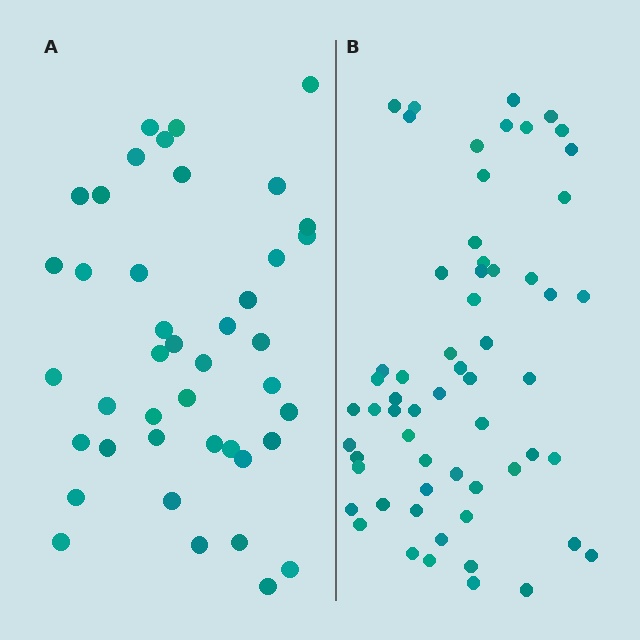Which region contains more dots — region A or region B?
Region B (the right region) has more dots.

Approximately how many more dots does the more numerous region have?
Region B has approximately 20 more dots than region A.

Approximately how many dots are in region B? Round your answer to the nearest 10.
About 60 dots.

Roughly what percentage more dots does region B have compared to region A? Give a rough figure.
About 45% more.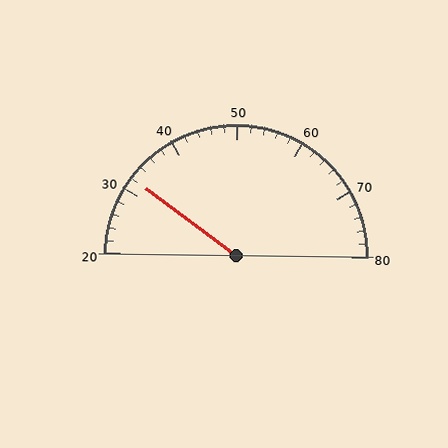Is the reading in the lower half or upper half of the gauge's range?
The reading is in the lower half of the range (20 to 80).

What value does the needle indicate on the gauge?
The needle indicates approximately 32.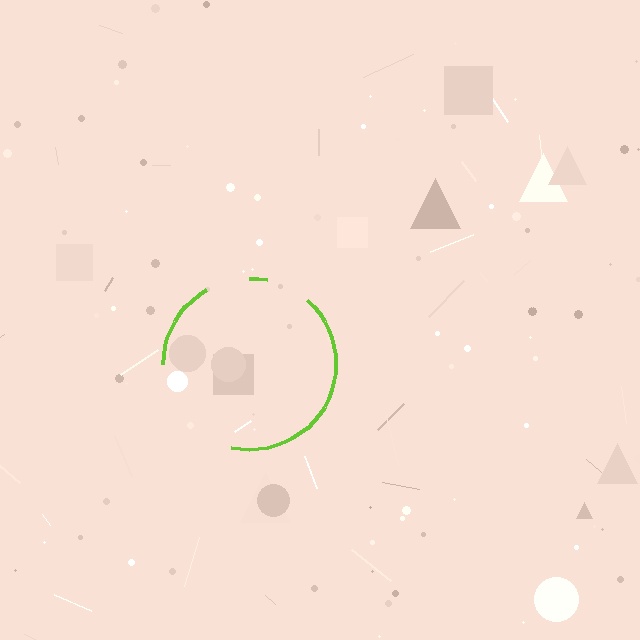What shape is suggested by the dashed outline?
The dashed outline suggests a circle.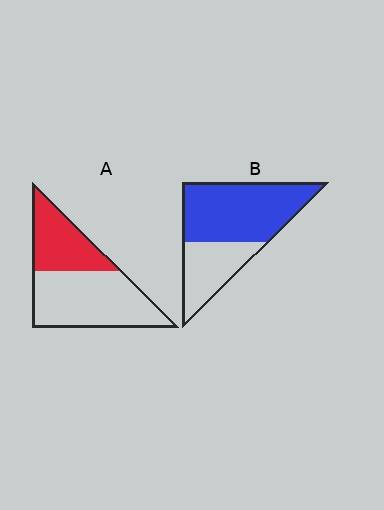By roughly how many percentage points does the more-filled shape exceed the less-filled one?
By roughly 30 percentage points (B over A).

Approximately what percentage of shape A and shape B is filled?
A is approximately 35% and B is approximately 65%.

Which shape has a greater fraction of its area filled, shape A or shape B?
Shape B.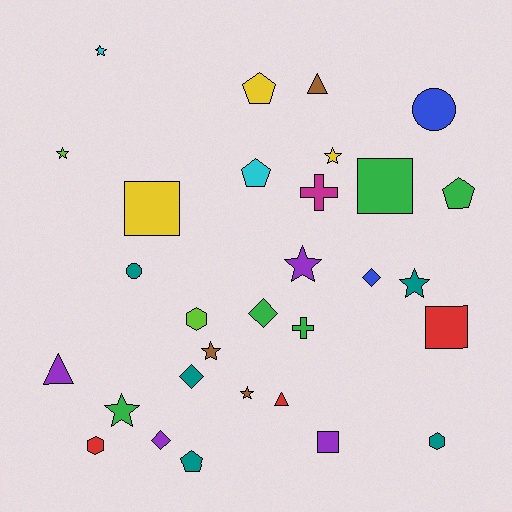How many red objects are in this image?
There are 3 red objects.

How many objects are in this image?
There are 30 objects.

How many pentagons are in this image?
There are 4 pentagons.